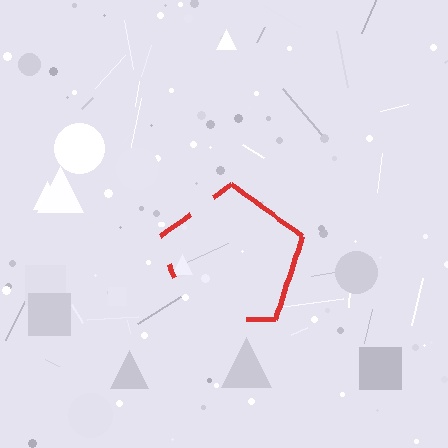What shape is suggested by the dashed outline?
The dashed outline suggests a pentagon.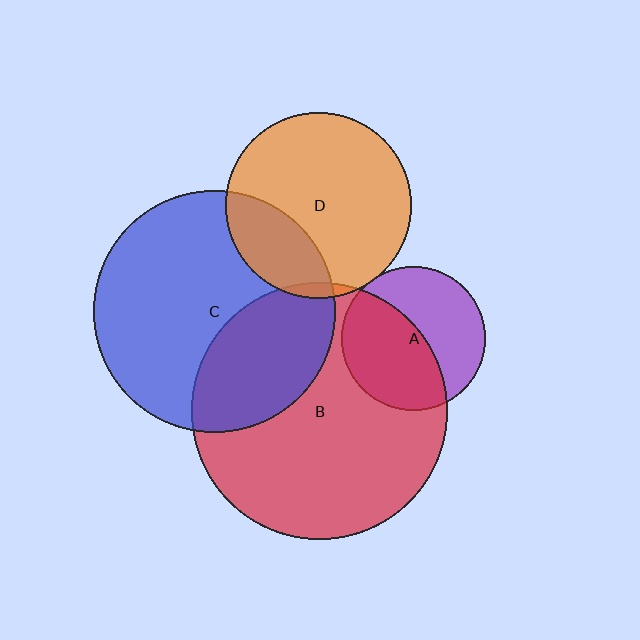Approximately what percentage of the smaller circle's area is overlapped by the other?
Approximately 5%.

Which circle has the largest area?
Circle B (red).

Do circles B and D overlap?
Yes.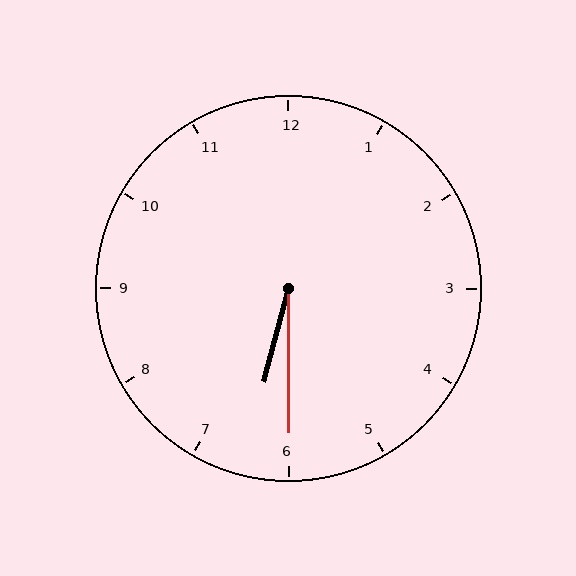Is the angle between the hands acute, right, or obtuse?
It is acute.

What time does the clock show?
6:30.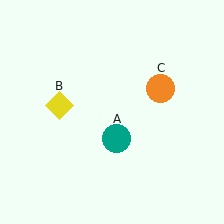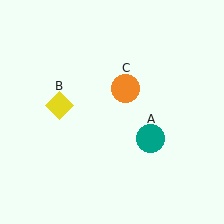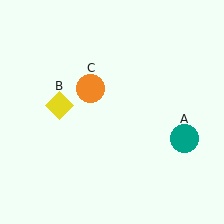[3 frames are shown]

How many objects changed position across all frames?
2 objects changed position: teal circle (object A), orange circle (object C).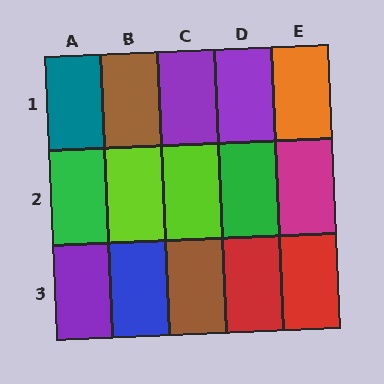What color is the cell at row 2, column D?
Green.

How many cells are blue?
1 cell is blue.